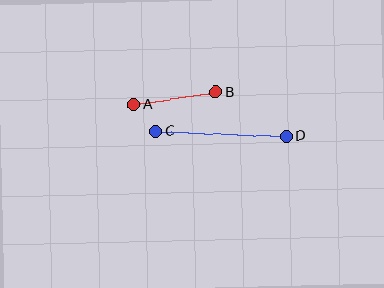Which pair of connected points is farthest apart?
Points C and D are farthest apart.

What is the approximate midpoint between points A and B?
The midpoint is at approximately (175, 98) pixels.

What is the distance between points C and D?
The distance is approximately 131 pixels.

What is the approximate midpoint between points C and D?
The midpoint is at approximately (221, 133) pixels.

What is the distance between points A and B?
The distance is approximately 83 pixels.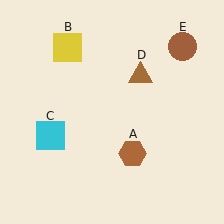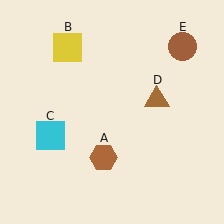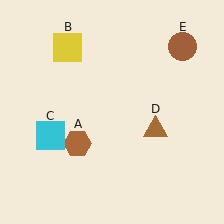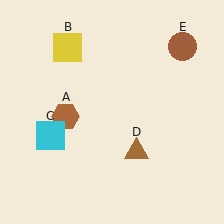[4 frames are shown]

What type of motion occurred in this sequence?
The brown hexagon (object A), brown triangle (object D) rotated clockwise around the center of the scene.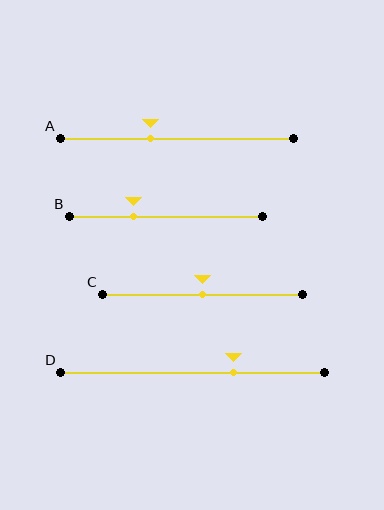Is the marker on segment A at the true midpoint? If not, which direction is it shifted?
No, the marker on segment A is shifted to the left by about 11% of the segment length.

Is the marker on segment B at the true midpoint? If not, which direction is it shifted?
No, the marker on segment B is shifted to the left by about 17% of the segment length.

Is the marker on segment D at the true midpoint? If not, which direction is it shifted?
No, the marker on segment D is shifted to the right by about 16% of the segment length.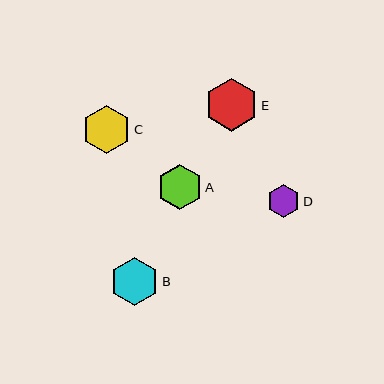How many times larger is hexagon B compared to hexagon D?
Hexagon B is approximately 1.5 times the size of hexagon D.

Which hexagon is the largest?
Hexagon E is the largest with a size of approximately 53 pixels.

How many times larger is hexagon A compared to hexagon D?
Hexagon A is approximately 1.4 times the size of hexagon D.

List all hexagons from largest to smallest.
From largest to smallest: E, C, B, A, D.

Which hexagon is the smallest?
Hexagon D is the smallest with a size of approximately 32 pixels.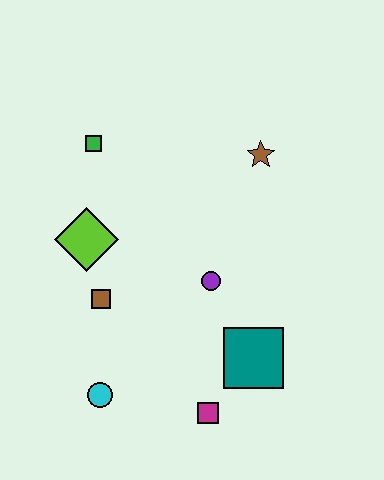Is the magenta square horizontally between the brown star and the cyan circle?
Yes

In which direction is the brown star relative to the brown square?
The brown star is to the right of the brown square.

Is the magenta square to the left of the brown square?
No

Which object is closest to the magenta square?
The teal square is closest to the magenta square.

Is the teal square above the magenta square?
Yes